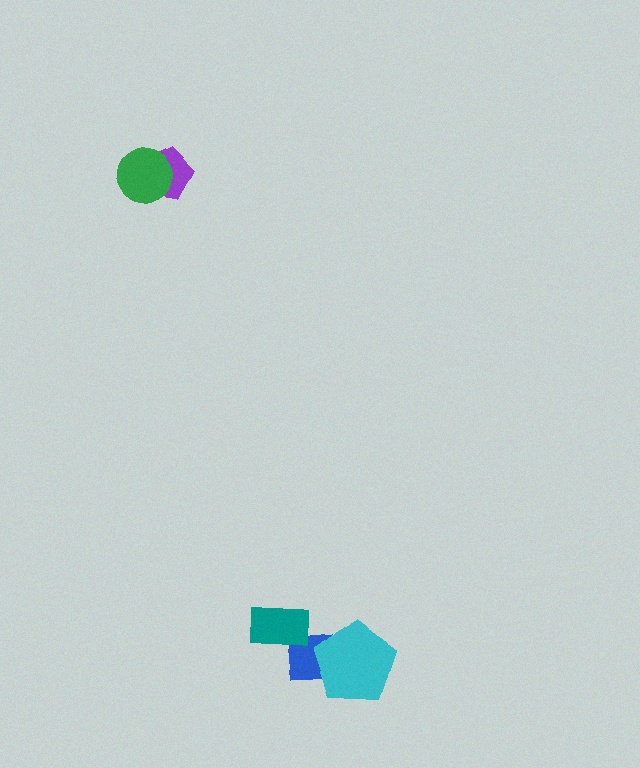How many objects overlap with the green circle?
1 object overlaps with the green circle.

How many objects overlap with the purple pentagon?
1 object overlaps with the purple pentagon.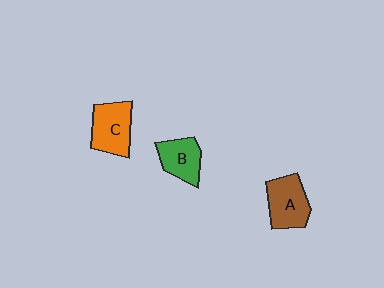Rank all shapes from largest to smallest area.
From largest to smallest: A (brown), C (orange), B (green).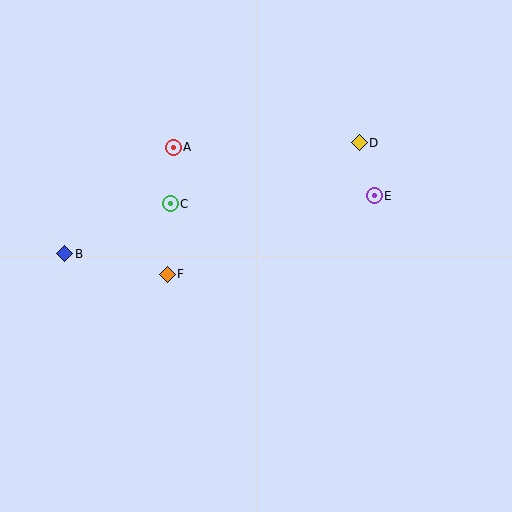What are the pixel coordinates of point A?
Point A is at (173, 147).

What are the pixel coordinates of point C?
Point C is at (170, 204).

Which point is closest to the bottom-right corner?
Point E is closest to the bottom-right corner.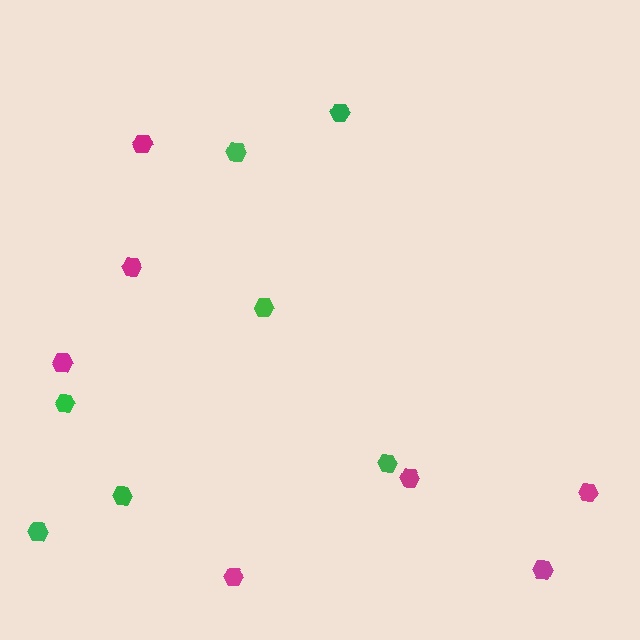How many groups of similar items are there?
There are 2 groups: one group of green hexagons (7) and one group of magenta hexagons (7).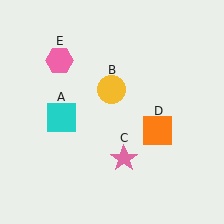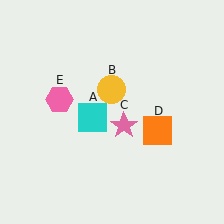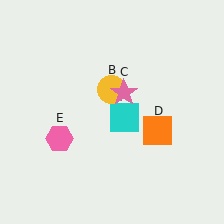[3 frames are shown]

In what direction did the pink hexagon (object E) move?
The pink hexagon (object E) moved down.